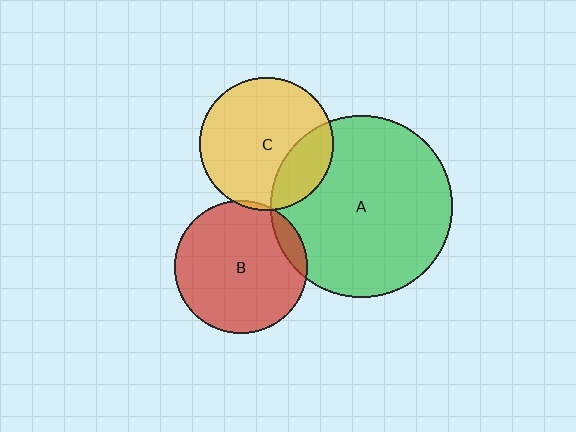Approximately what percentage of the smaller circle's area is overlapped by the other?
Approximately 25%.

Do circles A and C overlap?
Yes.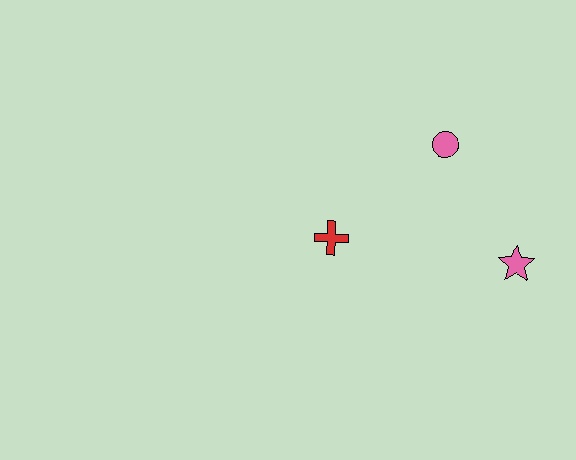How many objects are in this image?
There are 3 objects.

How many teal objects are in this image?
There are no teal objects.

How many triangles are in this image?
There are no triangles.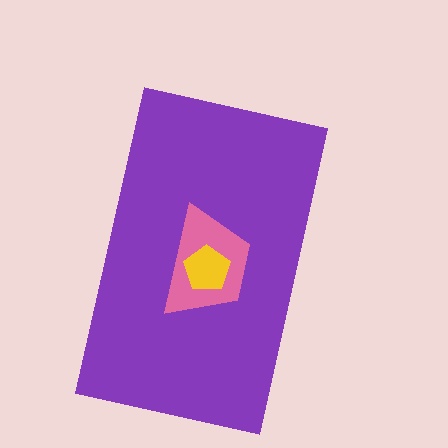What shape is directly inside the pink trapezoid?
The yellow pentagon.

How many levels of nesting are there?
3.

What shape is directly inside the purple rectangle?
The pink trapezoid.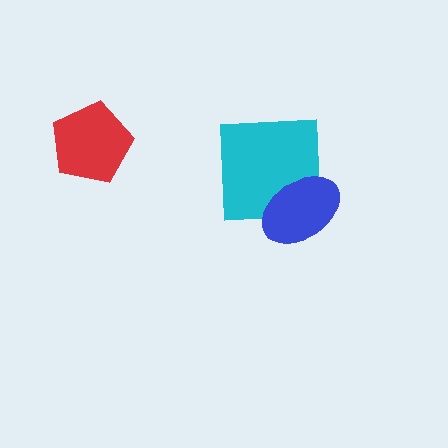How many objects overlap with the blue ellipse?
1 object overlaps with the blue ellipse.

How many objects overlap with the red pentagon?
0 objects overlap with the red pentagon.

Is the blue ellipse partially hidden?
No, no other shape covers it.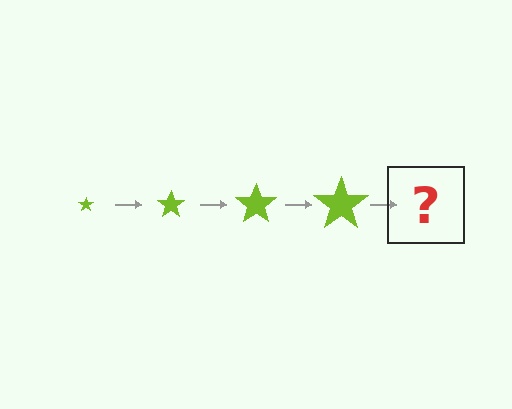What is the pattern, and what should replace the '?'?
The pattern is that the star gets progressively larger each step. The '?' should be a lime star, larger than the previous one.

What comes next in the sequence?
The next element should be a lime star, larger than the previous one.